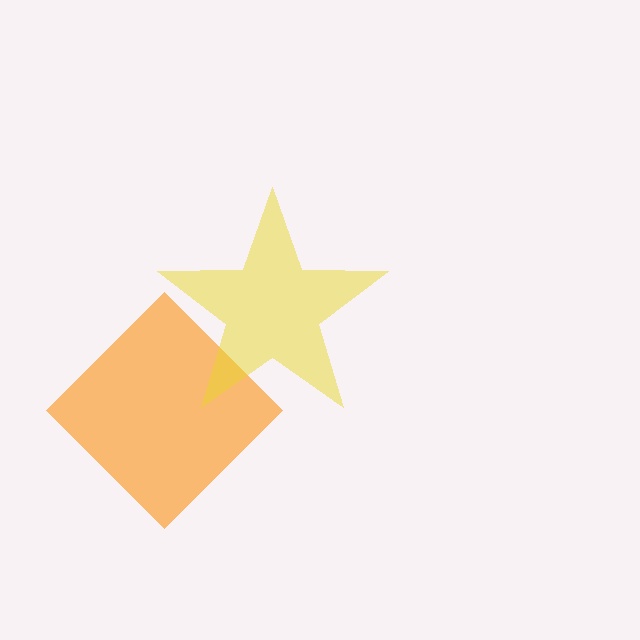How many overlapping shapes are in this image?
There are 2 overlapping shapes in the image.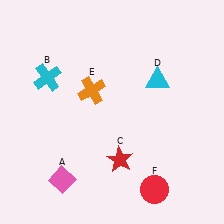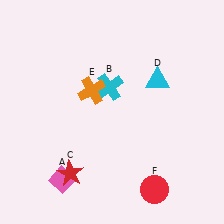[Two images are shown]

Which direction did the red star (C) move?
The red star (C) moved left.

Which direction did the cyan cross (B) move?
The cyan cross (B) moved right.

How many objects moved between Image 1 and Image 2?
2 objects moved between the two images.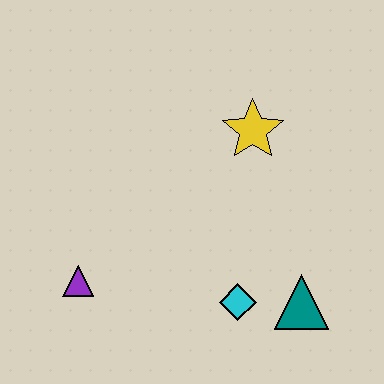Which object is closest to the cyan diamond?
The teal triangle is closest to the cyan diamond.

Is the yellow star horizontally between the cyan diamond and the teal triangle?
Yes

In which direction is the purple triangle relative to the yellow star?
The purple triangle is to the left of the yellow star.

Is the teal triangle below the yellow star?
Yes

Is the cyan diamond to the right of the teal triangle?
No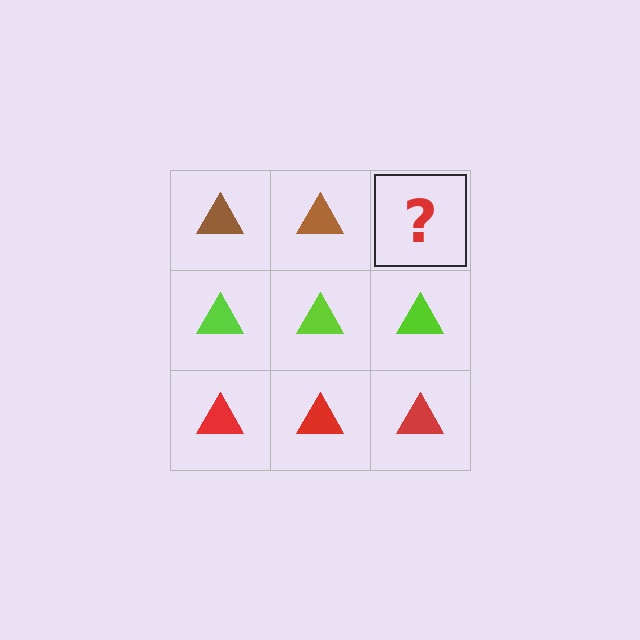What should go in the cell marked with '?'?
The missing cell should contain a brown triangle.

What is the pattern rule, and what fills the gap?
The rule is that each row has a consistent color. The gap should be filled with a brown triangle.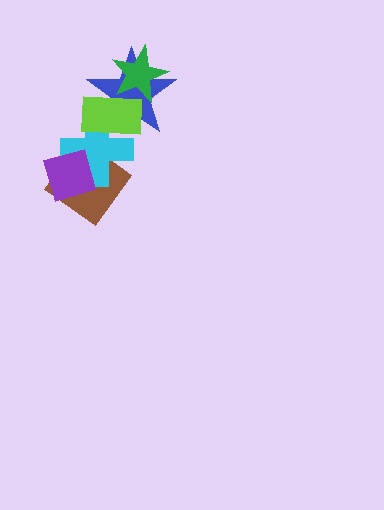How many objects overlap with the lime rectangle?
3 objects overlap with the lime rectangle.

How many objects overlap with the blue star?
3 objects overlap with the blue star.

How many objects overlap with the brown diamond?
2 objects overlap with the brown diamond.